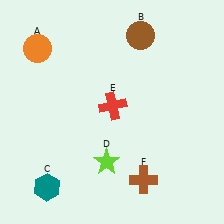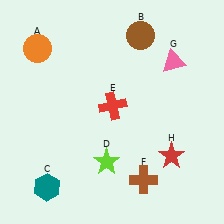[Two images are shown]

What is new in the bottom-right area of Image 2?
A red star (H) was added in the bottom-right area of Image 2.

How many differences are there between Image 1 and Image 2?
There are 2 differences between the two images.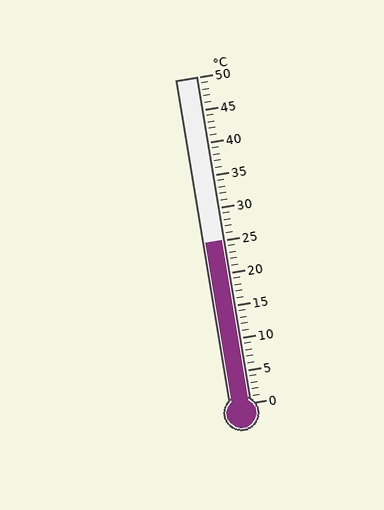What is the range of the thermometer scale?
The thermometer scale ranges from 0°C to 50°C.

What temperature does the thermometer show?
The thermometer shows approximately 25°C.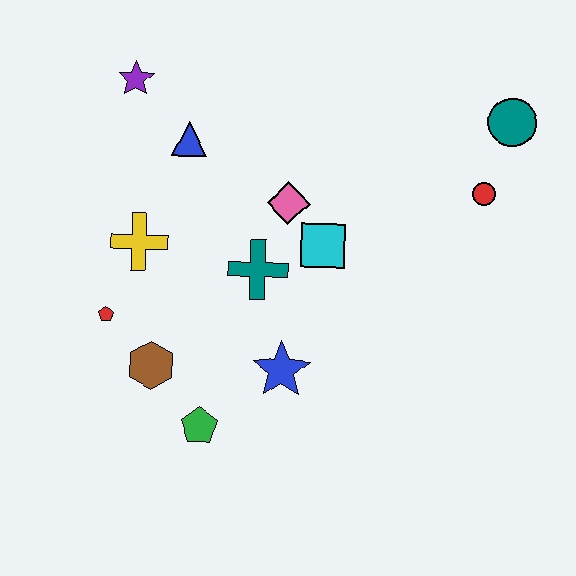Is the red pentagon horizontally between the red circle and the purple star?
No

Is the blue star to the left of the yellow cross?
No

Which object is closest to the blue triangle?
The purple star is closest to the blue triangle.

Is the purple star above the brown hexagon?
Yes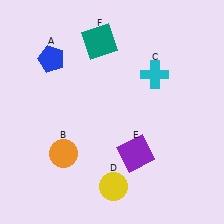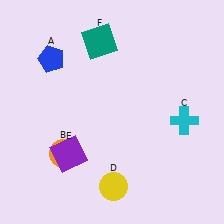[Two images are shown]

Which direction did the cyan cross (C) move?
The cyan cross (C) moved down.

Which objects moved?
The objects that moved are: the cyan cross (C), the purple square (E).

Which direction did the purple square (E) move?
The purple square (E) moved left.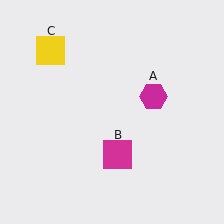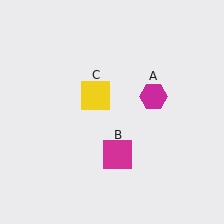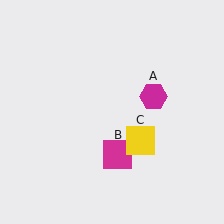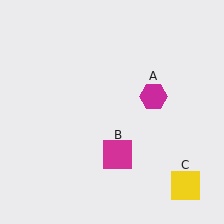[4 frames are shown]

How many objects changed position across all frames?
1 object changed position: yellow square (object C).